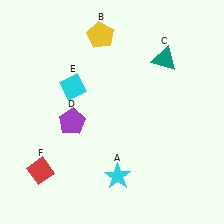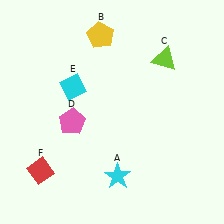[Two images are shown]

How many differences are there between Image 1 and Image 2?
There are 2 differences between the two images.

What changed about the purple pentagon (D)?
In Image 1, D is purple. In Image 2, it changed to pink.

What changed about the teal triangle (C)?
In Image 1, C is teal. In Image 2, it changed to lime.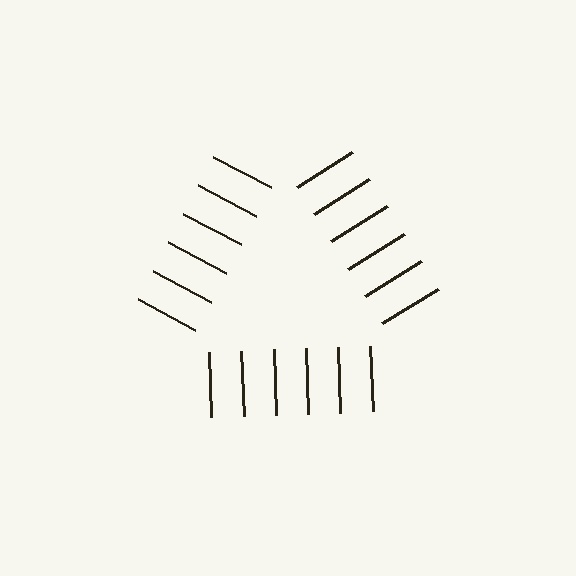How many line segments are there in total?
18 — 6 along each of the 3 edges.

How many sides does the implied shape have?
3 sides — the line-ends trace a triangle.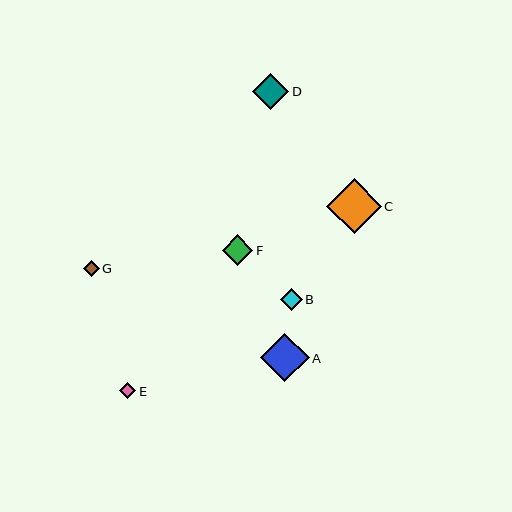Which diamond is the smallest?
Diamond G is the smallest with a size of approximately 16 pixels.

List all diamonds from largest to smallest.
From largest to smallest: C, A, D, F, B, E, G.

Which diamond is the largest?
Diamond C is the largest with a size of approximately 54 pixels.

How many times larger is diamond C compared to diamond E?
Diamond C is approximately 3.4 times the size of diamond E.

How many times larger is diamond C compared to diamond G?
Diamond C is approximately 3.4 times the size of diamond G.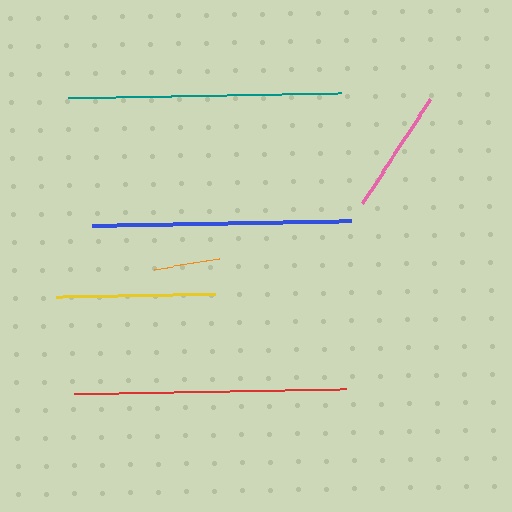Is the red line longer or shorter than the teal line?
The teal line is longer than the red line.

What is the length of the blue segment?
The blue segment is approximately 259 pixels long.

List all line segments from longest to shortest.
From longest to shortest: teal, red, blue, yellow, pink, orange.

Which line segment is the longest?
The teal line is the longest at approximately 273 pixels.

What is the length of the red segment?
The red segment is approximately 272 pixels long.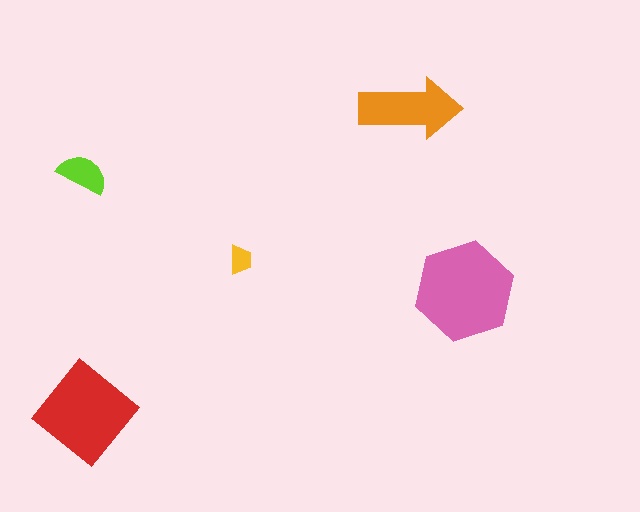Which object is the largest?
The pink hexagon.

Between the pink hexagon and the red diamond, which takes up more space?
The pink hexagon.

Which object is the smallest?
The yellow trapezoid.